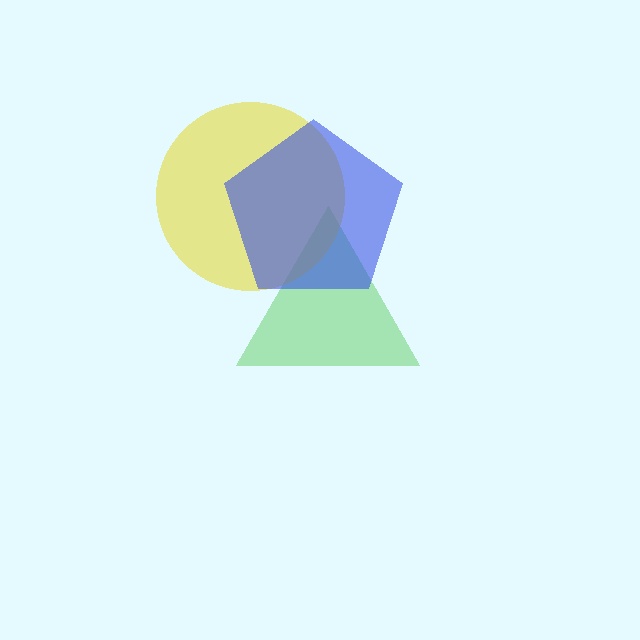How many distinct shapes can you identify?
There are 3 distinct shapes: a green triangle, a yellow circle, a blue pentagon.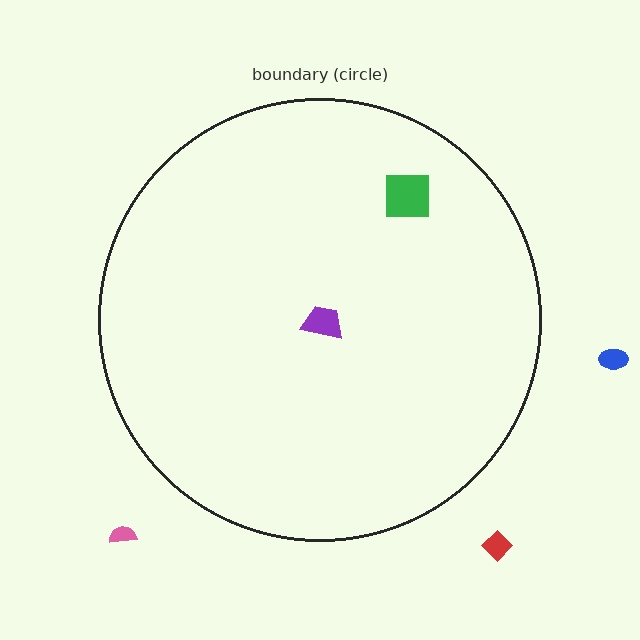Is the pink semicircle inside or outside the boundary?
Outside.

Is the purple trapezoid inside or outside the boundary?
Inside.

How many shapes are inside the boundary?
2 inside, 3 outside.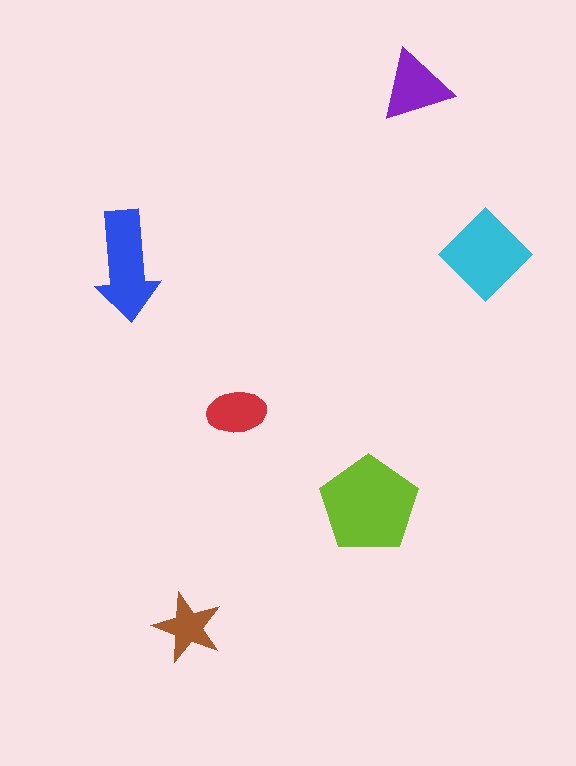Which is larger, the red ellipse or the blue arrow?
The blue arrow.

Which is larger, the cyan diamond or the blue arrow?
The cyan diamond.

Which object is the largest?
The lime pentagon.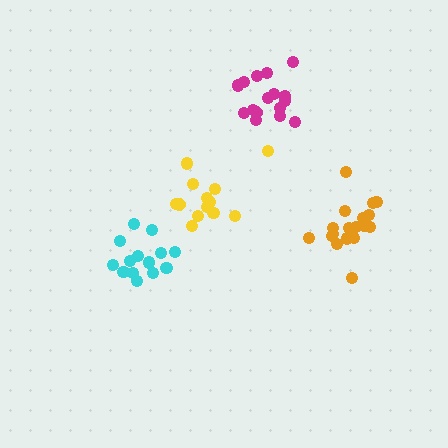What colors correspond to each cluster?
The clusters are colored: yellow, magenta, cyan, orange.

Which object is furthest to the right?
The orange cluster is rightmost.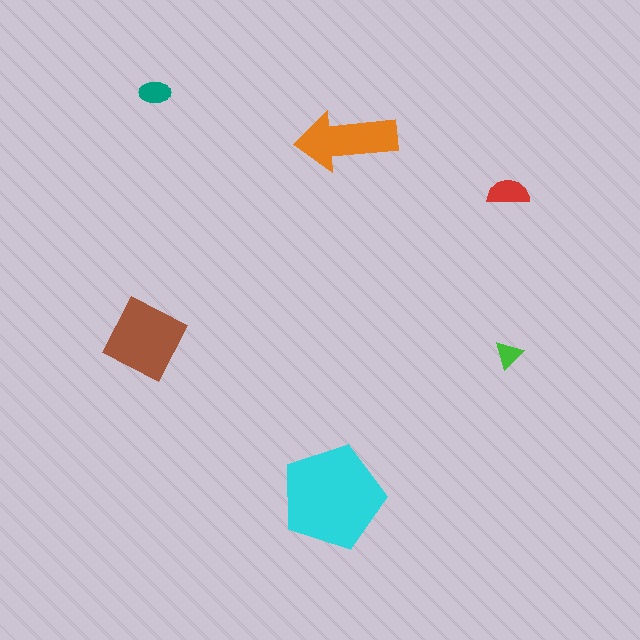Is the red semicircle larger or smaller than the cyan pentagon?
Smaller.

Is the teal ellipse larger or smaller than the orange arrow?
Smaller.